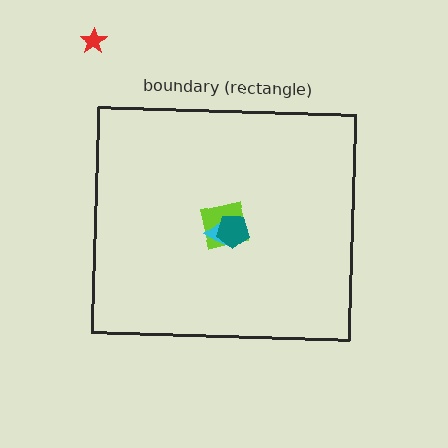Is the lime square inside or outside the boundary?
Inside.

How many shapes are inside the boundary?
3 inside, 1 outside.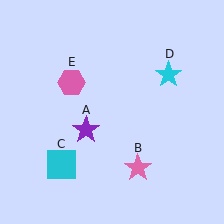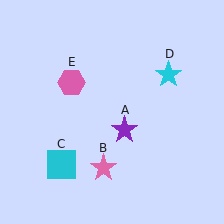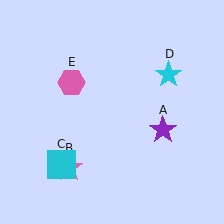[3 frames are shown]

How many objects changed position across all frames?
2 objects changed position: purple star (object A), pink star (object B).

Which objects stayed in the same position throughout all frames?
Cyan square (object C) and cyan star (object D) and pink hexagon (object E) remained stationary.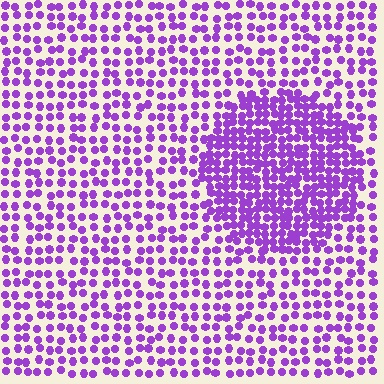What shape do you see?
I see a circle.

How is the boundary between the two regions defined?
The boundary is defined by a change in element density (approximately 2.0x ratio). All elements are the same color, size, and shape.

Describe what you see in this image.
The image contains small purple elements arranged at two different densities. A circle-shaped region is visible where the elements are more densely packed than the surrounding area.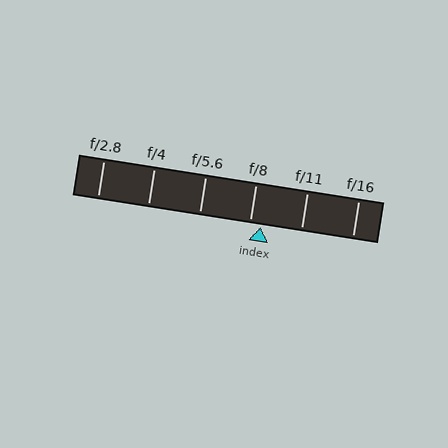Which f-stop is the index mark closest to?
The index mark is closest to f/8.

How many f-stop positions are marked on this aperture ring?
There are 6 f-stop positions marked.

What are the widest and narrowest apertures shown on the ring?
The widest aperture shown is f/2.8 and the narrowest is f/16.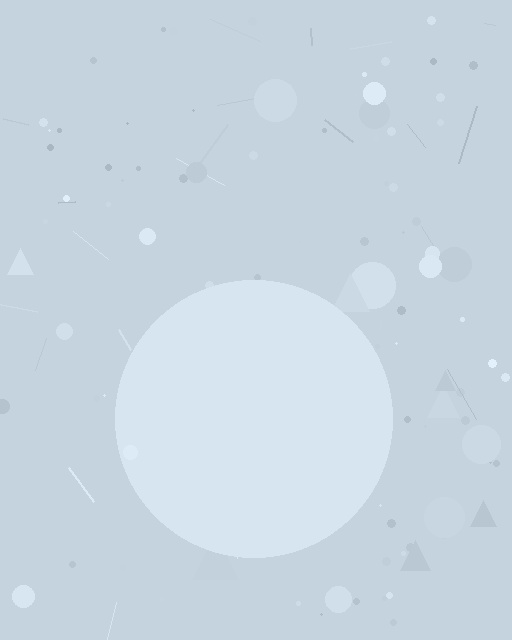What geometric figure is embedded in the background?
A circle is embedded in the background.